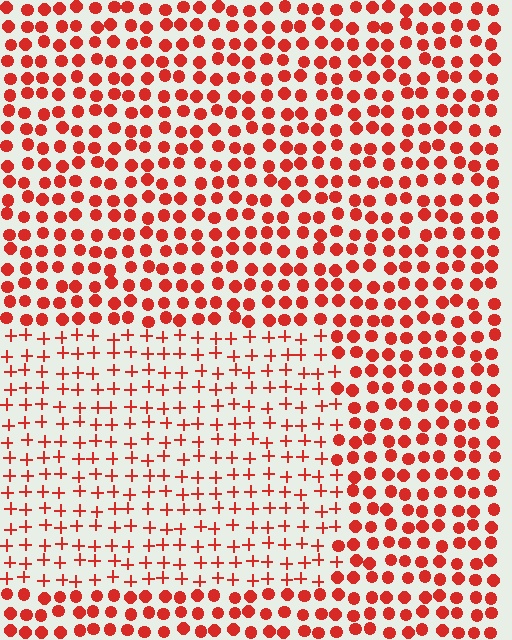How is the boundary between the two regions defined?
The boundary is defined by a change in element shape: plus signs inside vs. circles outside. All elements share the same color and spacing.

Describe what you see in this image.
The image is filled with small red elements arranged in a uniform grid. A rectangle-shaped region contains plus signs, while the surrounding area contains circles. The boundary is defined purely by the change in element shape.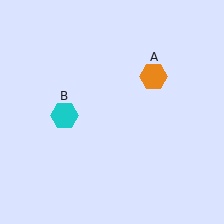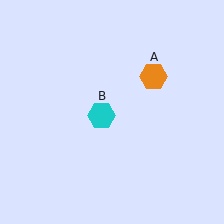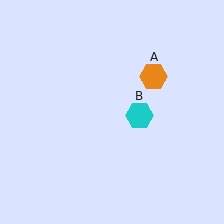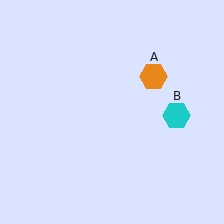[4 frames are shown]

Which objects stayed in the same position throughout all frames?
Orange hexagon (object A) remained stationary.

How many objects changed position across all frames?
1 object changed position: cyan hexagon (object B).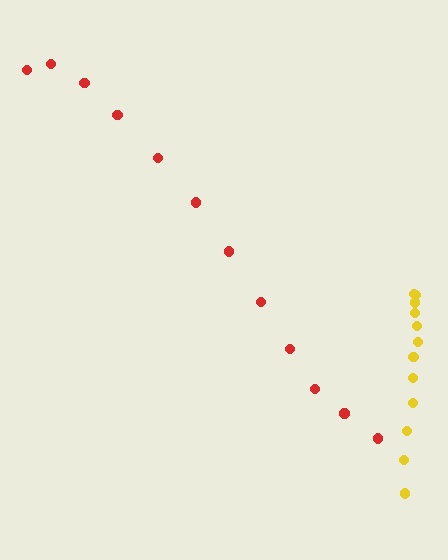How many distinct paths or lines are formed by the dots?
There are 2 distinct paths.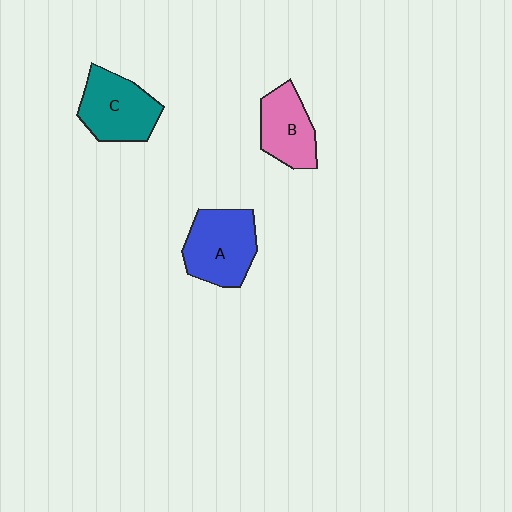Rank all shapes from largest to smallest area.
From largest to smallest: A (blue), C (teal), B (pink).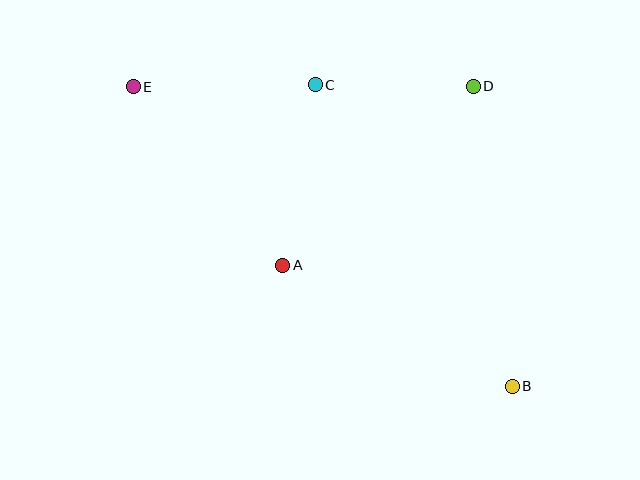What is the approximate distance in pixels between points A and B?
The distance between A and B is approximately 260 pixels.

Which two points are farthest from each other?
Points B and E are farthest from each other.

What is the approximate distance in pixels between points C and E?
The distance between C and E is approximately 182 pixels.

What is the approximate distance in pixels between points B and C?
The distance between B and C is approximately 360 pixels.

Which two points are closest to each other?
Points C and D are closest to each other.